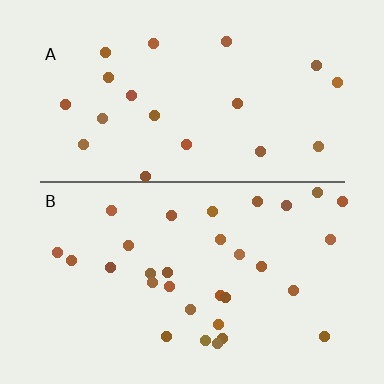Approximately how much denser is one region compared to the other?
Approximately 1.6× — region B over region A.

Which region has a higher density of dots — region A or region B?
B (the bottom).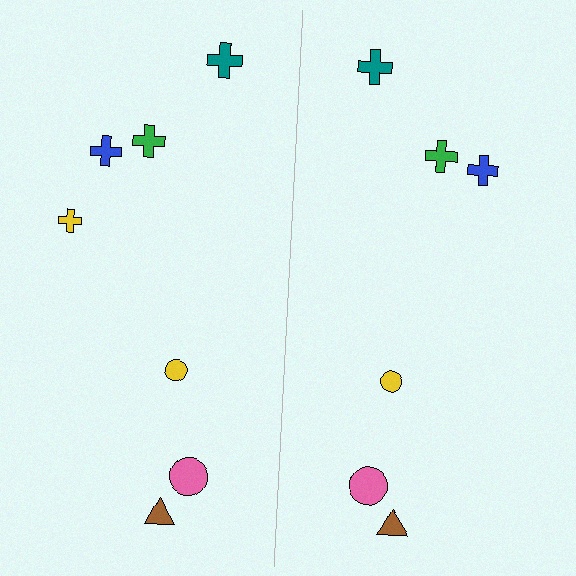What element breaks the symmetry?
A yellow cross is missing from the right side.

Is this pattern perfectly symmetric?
No, the pattern is not perfectly symmetric. A yellow cross is missing from the right side.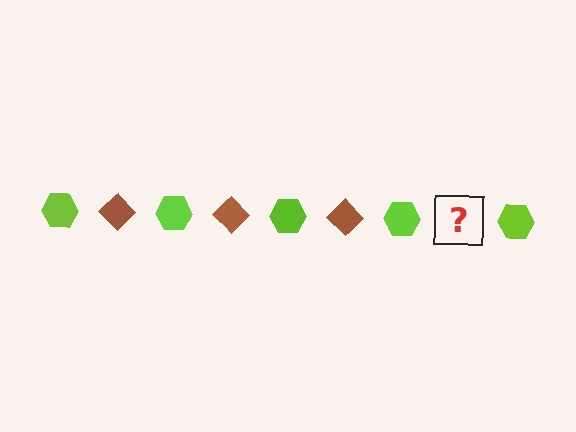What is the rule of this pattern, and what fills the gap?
The rule is that the pattern alternates between lime hexagon and brown diamond. The gap should be filled with a brown diamond.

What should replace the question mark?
The question mark should be replaced with a brown diamond.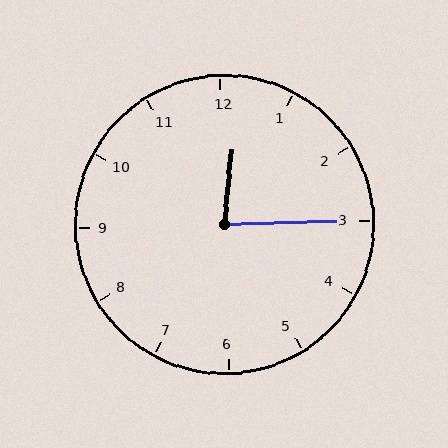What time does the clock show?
12:15.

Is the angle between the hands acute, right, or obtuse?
It is acute.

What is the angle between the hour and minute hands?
Approximately 82 degrees.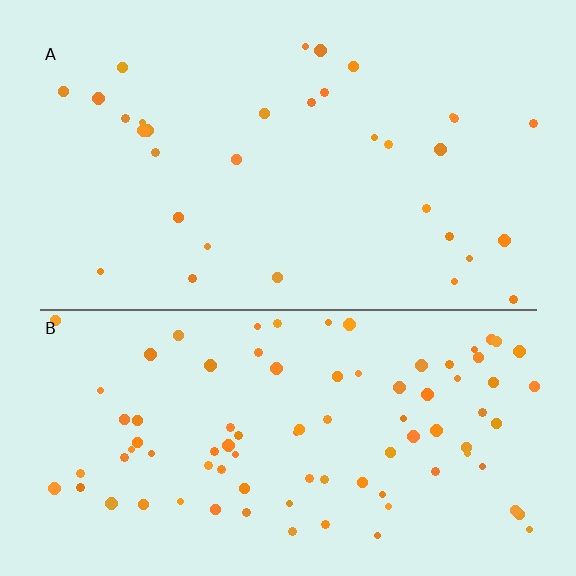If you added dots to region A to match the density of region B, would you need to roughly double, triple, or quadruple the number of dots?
Approximately triple.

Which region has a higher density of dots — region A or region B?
B (the bottom).